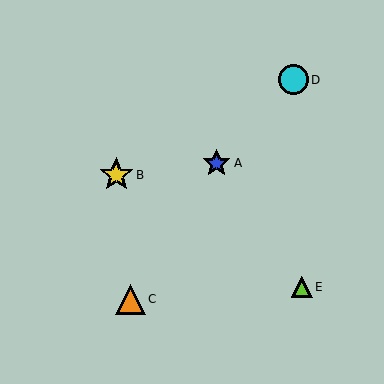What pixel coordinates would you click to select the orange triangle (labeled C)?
Click at (130, 299) to select the orange triangle C.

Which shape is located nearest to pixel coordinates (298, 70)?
The cyan circle (labeled D) at (294, 80) is nearest to that location.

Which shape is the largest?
The yellow star (labeled B) is the largest.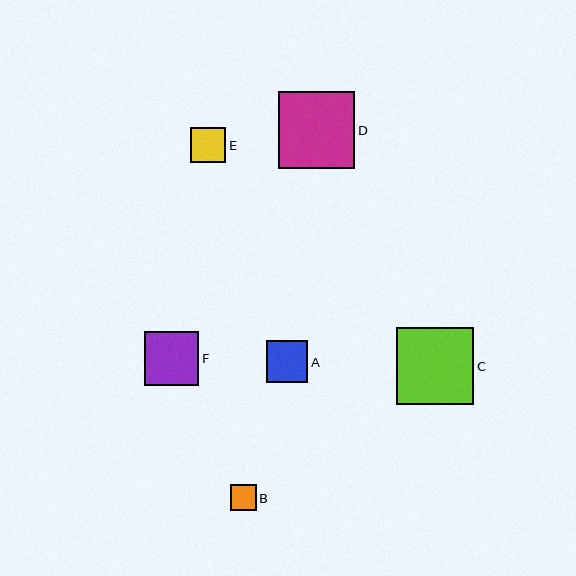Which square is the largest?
Square C is the largest with a size of approximately 77 pixels.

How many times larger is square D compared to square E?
Square D is approximately 2.2 times the size of square E.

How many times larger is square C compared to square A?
Square C is approximately 1.8 times the size of square A.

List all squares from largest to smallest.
From largest to smallest: C, D, F, A, E, B.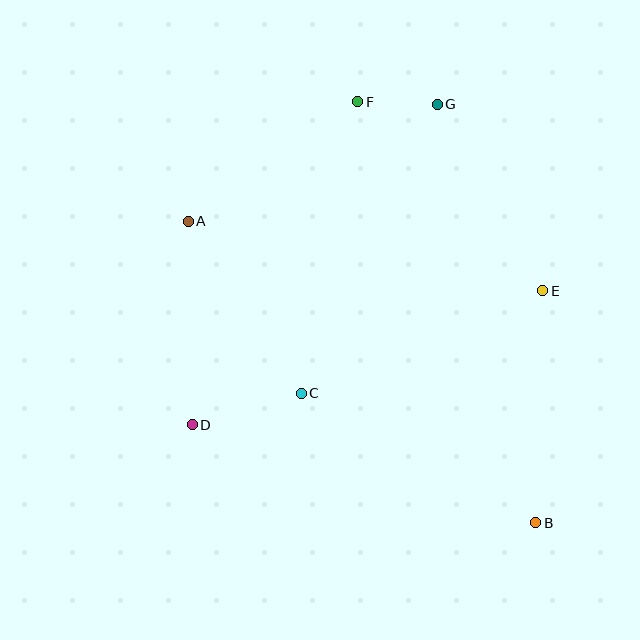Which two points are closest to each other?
Points F and G are closest to each other.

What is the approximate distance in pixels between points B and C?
The distance between B and C is approximately 268 pixels.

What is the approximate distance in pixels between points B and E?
The distance between B and E is approximately 232 pixels.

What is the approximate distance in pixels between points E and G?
The distance between E and G is approximately 214 pixels.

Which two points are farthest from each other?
Points A and B are farthest from each other.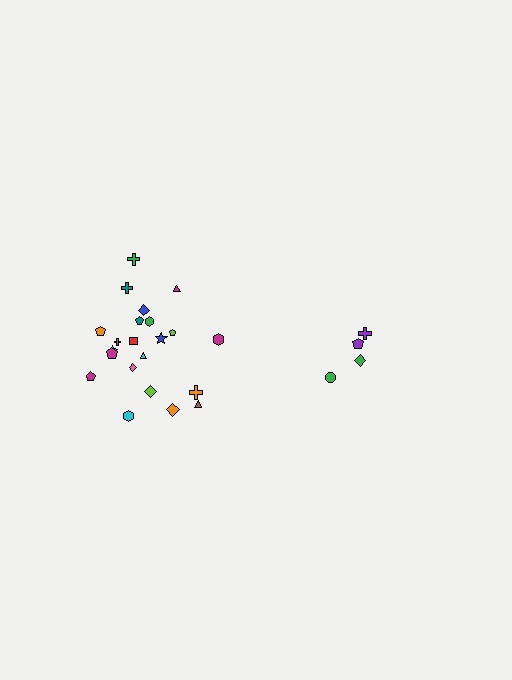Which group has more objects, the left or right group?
The left group.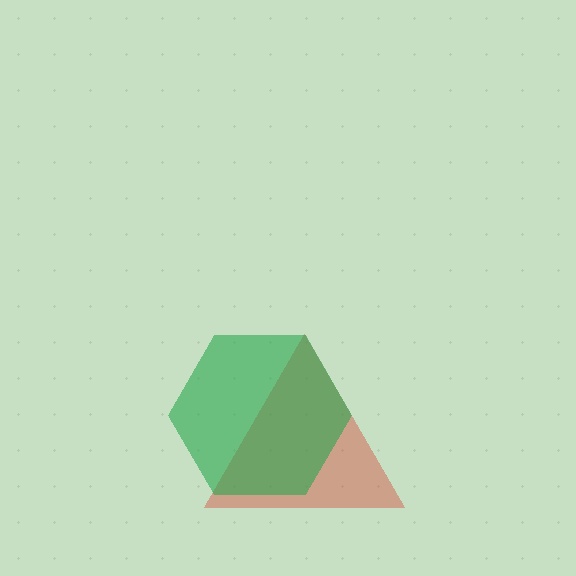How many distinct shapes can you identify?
There are 2 distinct shapes: a red triangle, a green hexagon.